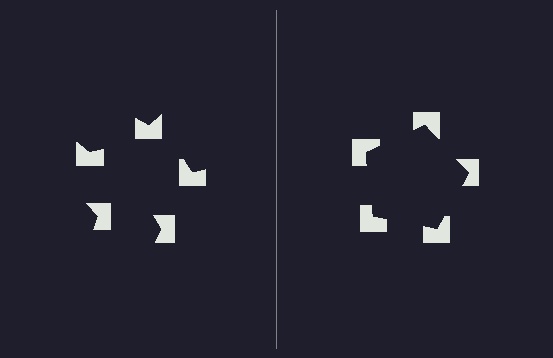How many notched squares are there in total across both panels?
10 — 5 on each side.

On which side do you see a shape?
An illusory pentagon appears on the right side. On the left side the wedge cuts are rotated, so no coherent shape forms.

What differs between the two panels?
The notched squares are positioned identically on both sides; only the wedge orientations differ. On the right they align to a pentagon; on the left they are misaligned.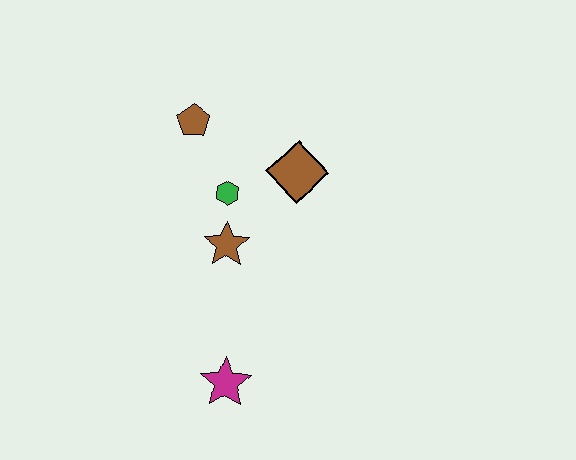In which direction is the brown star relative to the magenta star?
The brown star is above the magenta star.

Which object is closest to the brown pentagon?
The green hexagon is closest to the brown pentagon.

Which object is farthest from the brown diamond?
The magenta star is farthest from the brown diamond.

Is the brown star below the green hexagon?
Yes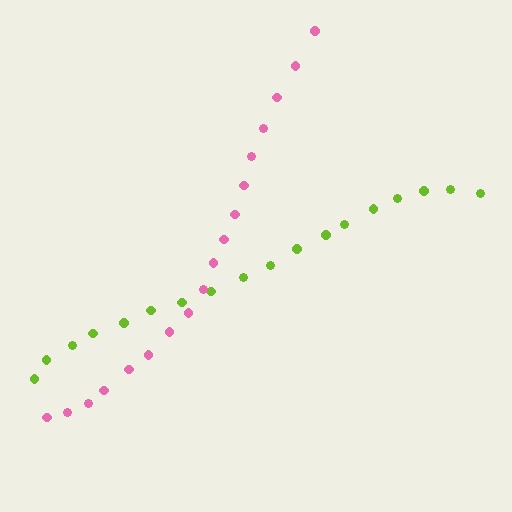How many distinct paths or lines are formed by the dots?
There are 2 distinct paths.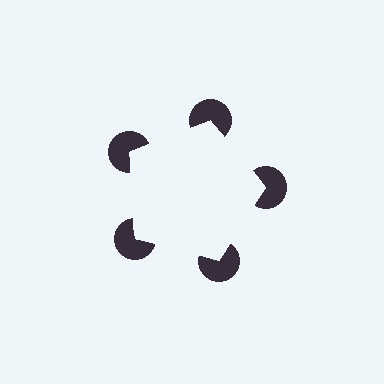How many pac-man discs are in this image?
There are 5 — one at each vertex of the illusory pentagon.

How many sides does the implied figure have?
5 sides.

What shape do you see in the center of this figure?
An illusory pentagon — its edges are inferred from the aligned wedge cuts in the pac-man discs, not physically drawn.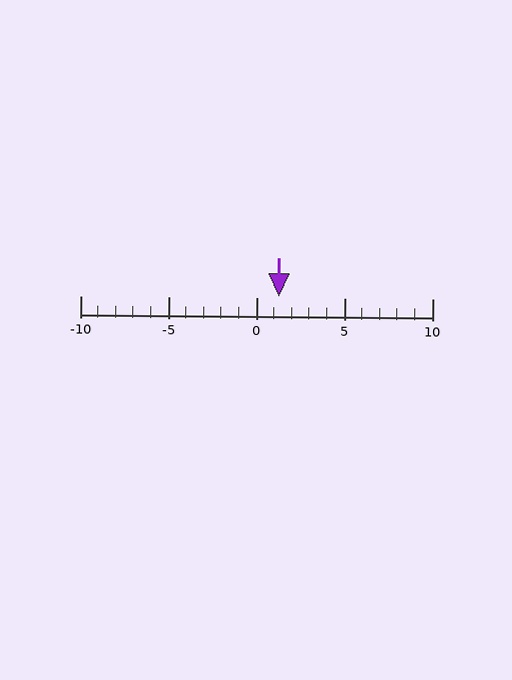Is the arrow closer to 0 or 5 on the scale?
The arrow is closer to 0.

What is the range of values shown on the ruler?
The ruler shows values from -10 to 10.